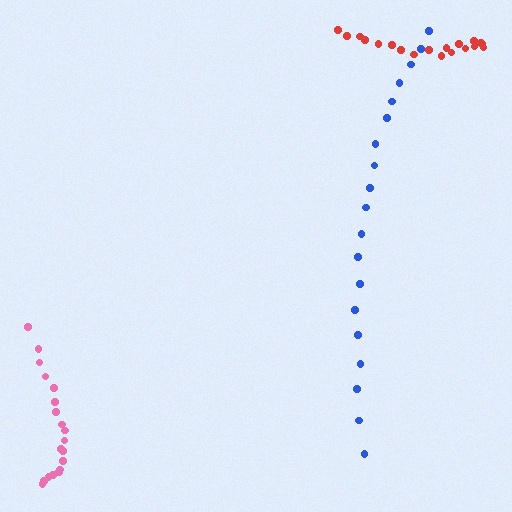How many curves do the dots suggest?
There are 3 distinct paths.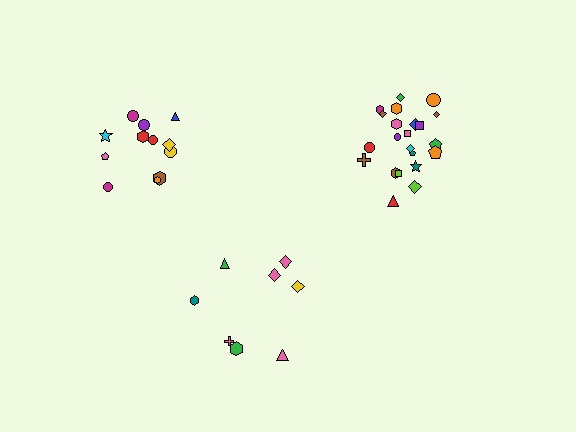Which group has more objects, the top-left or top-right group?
The top-right group.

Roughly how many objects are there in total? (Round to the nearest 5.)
Roughly 40 objects in total.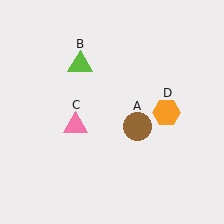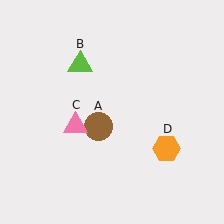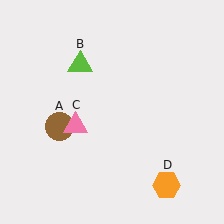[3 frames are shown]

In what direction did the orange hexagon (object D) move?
The orange hexagon (object D) moved down.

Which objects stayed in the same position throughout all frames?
Lime triangle (object B) and pink triangle (object C) remained stationary.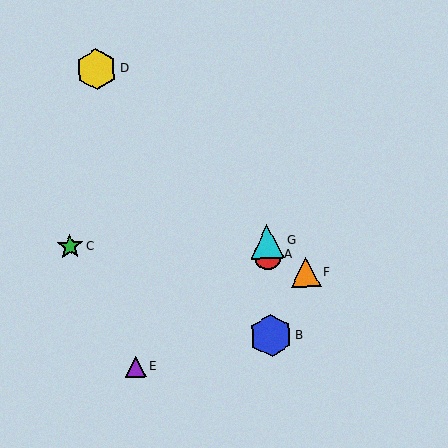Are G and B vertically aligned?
Yes, both are at x≈267.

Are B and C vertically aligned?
No, B is at x≈271 and C is at x≈70.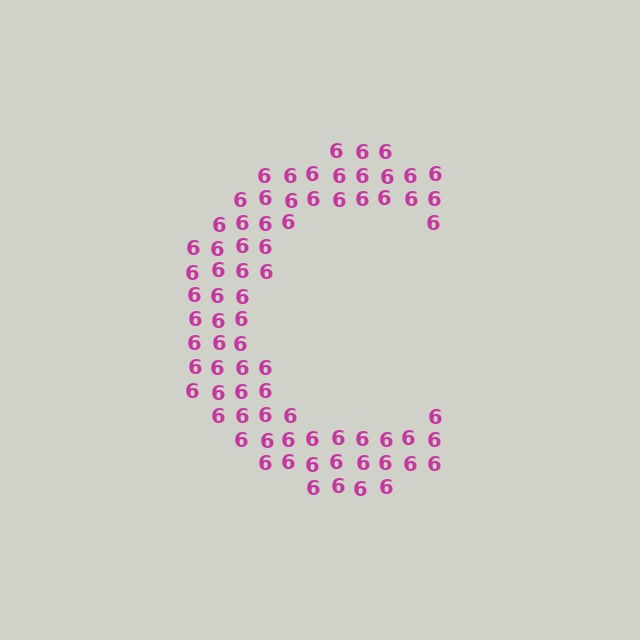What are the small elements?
The small elements are digit 6's.